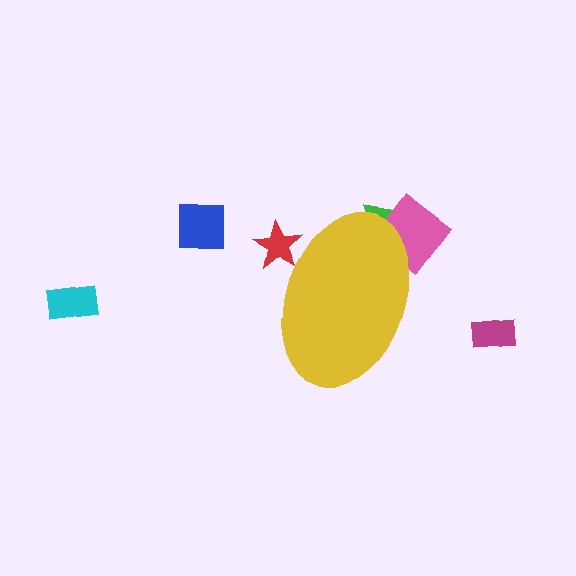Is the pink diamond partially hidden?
Yes, the pink diamond is partially hidden behind the yellow ellipse.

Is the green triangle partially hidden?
Yes, the green triangle is partially hidden behind the yellow ellipse.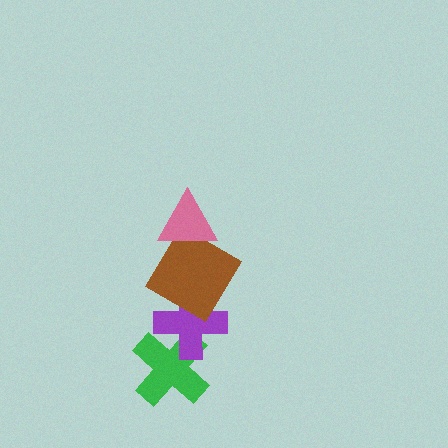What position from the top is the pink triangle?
The pink triangle is 1st from the top.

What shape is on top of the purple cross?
The brown diamond is on top of the purple cross.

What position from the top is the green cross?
The green cross is 4th from the top.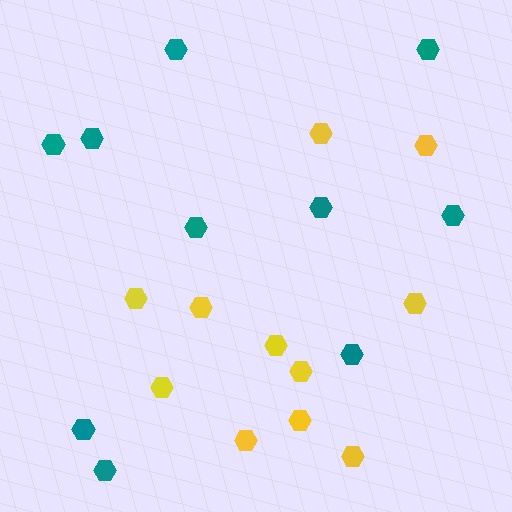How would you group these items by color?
There are 2 groups: one group of yellow hexagons (11) and one group of teal hexagons (10).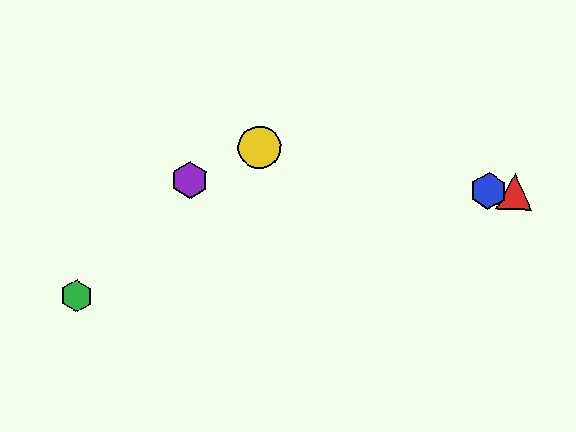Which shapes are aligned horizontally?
The red triangle, the blue hexagon, the purple hexagon are aligned horizontally.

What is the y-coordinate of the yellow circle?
The yellow circle is at y≈147.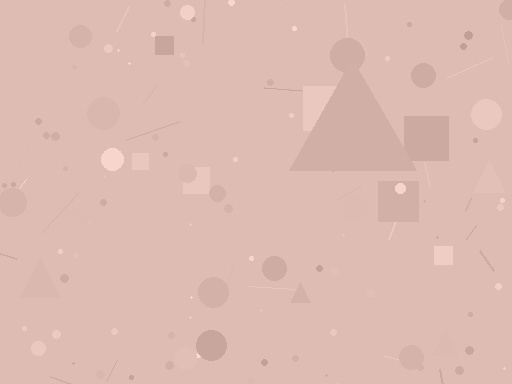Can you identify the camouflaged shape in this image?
The camouflaged shape is a triangle.